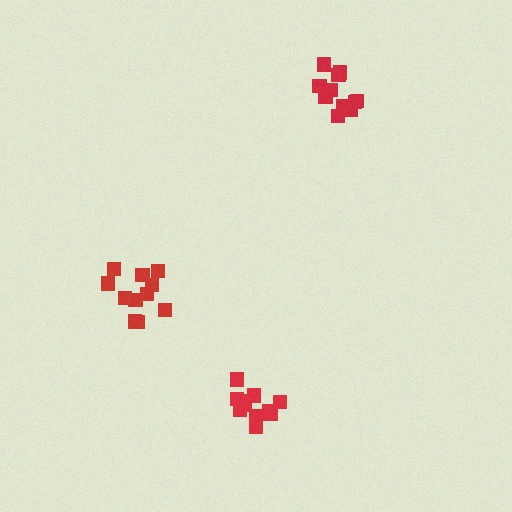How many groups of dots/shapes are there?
There are 3 groups.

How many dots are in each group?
Group 1: 12 dots, Group 2: 11 dots, Group 3: 11 dots (34 total).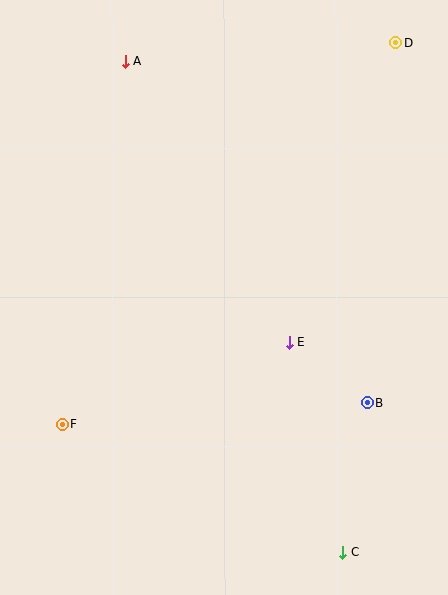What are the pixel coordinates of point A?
Point A is at (125, 61).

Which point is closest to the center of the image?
Point E at (289, 342) is closest to the center.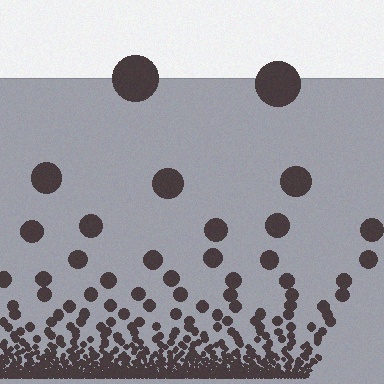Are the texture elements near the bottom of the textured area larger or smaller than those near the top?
Smaller. The gradient is inverted — elements near the bottom are smaller and denser.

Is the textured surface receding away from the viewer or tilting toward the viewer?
The surface appears to tilt toward the viewer. Texture elements get larger and sparser toward the top.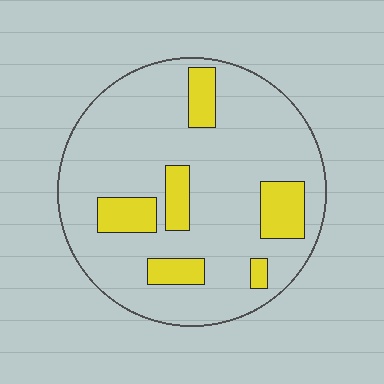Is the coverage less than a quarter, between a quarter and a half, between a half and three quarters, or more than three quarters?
Less than a quarter.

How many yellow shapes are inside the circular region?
6.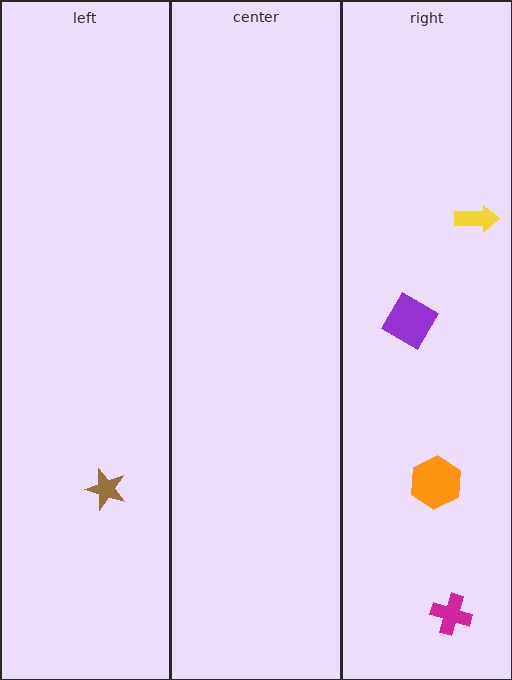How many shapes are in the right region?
4.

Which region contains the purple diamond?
The right region.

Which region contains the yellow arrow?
The right region.